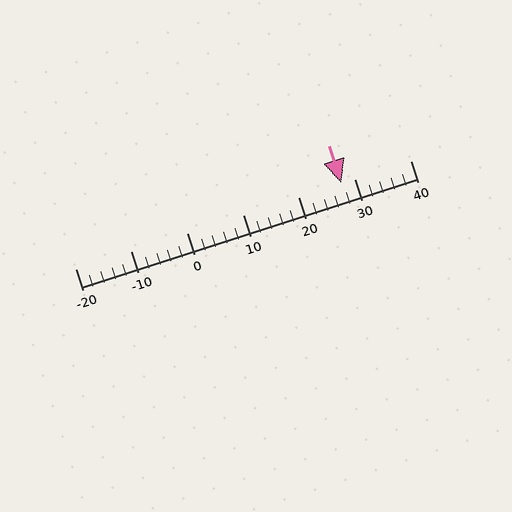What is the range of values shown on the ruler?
The ruler shows values from -20 to 40.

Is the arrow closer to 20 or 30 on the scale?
The arrow is closer to 30.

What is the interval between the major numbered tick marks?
The major tick marks are spaced 10 units apart.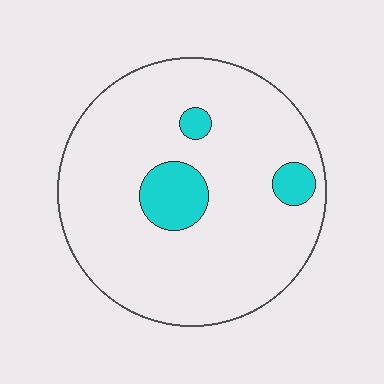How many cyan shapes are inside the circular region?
3.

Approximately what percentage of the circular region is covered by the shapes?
Approximately 10%.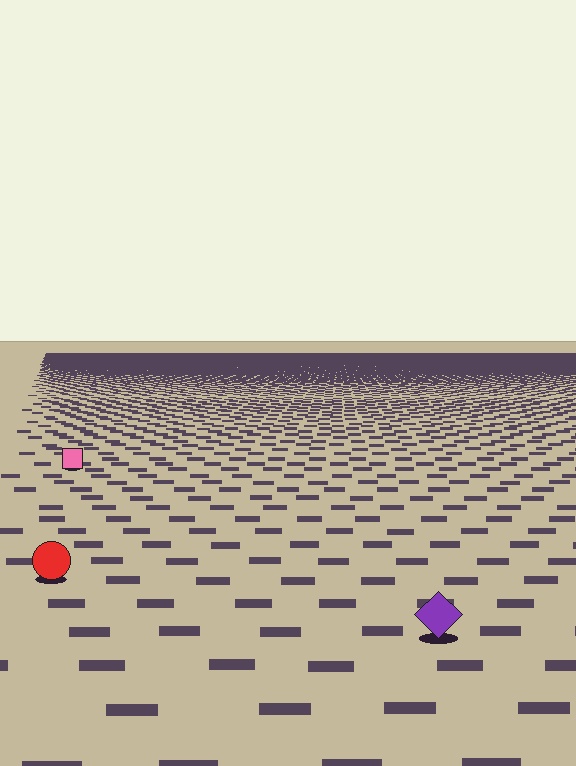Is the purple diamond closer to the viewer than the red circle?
Yes. The purple diamond is closer — you can tell from the texture gradient: the ground texture is coarser near it.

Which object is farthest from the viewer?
The pink square is farthest from the viewer. It appears smaller and the ground texture around it is denser.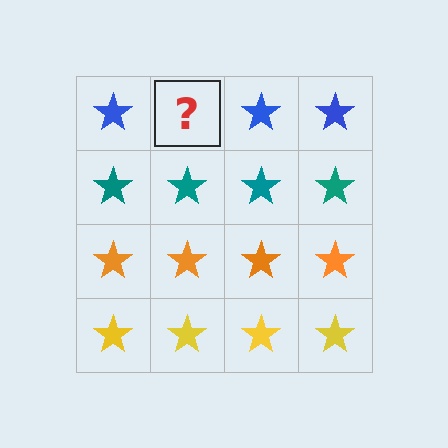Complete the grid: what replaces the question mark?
The question mark should be replaced with a blue star.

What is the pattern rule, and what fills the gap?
The rule is that each row has a consistent color. The gap should be filled with a blue star.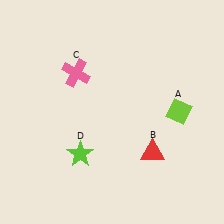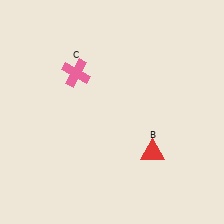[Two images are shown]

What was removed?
The lime diamond (A), the lime star (D) were removed in Image 2.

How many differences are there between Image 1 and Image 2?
There are 2 differences between the two images.